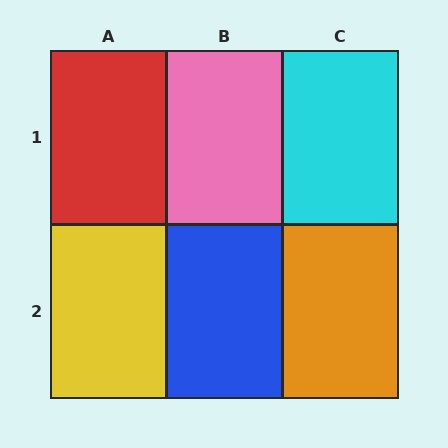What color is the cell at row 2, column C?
Orange.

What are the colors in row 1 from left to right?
Red, pink, cyan.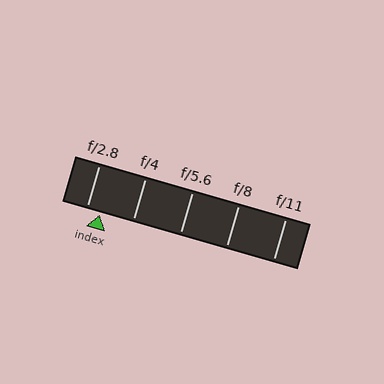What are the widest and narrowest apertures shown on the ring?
The widest aperture shown is f/2.8 and the narrowest is f/11.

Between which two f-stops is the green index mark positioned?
The index mark is between f/2.8 and f/4.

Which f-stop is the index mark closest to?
The index mark is closest to f/2.8.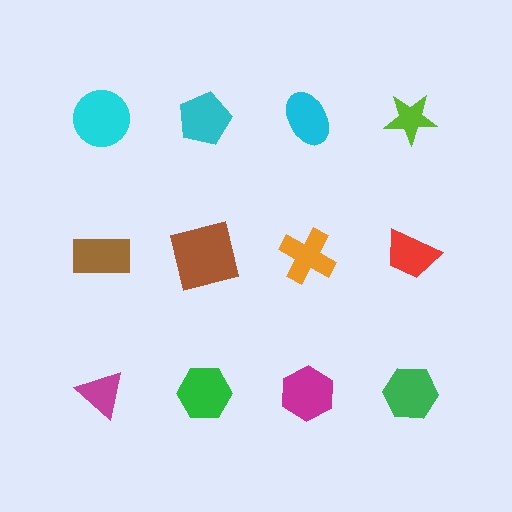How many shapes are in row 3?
4 shapes.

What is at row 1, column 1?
A cyan circle.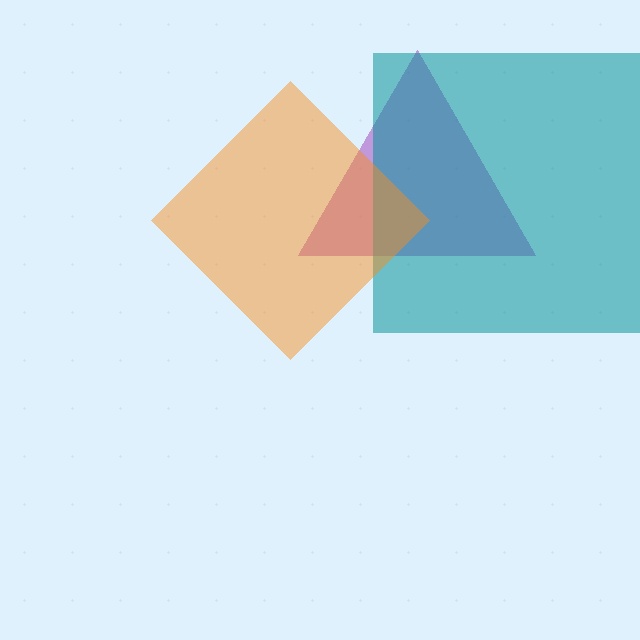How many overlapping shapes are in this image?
There are 3 overlapping shapes in the image.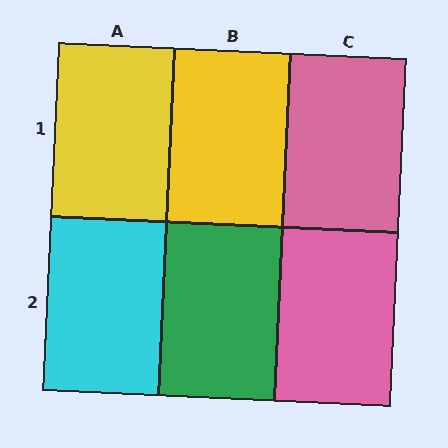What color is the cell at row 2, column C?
Pink.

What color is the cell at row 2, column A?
Cyan.